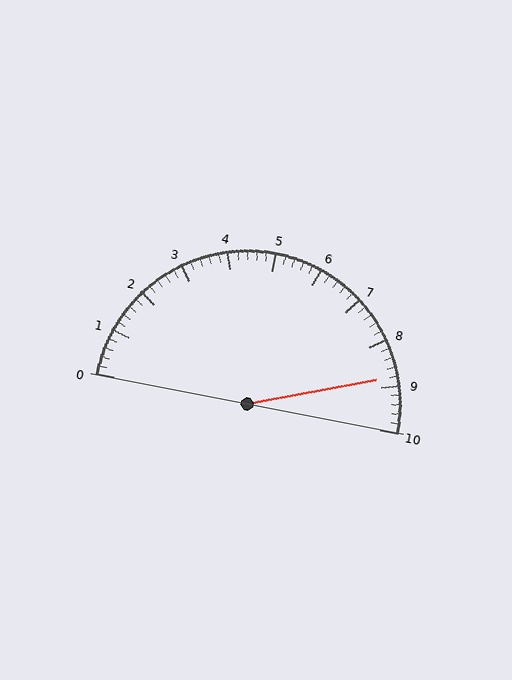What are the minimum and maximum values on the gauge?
The gauge ranges from 0 to 10.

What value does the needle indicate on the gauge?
The needle indicates approximately 8.8.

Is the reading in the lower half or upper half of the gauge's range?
The reading is in the upper half of the range (0 to 10).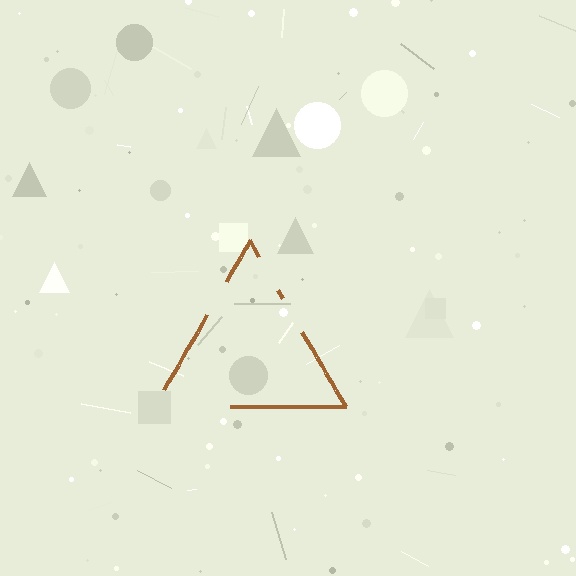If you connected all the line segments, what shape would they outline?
They would outline a triangle.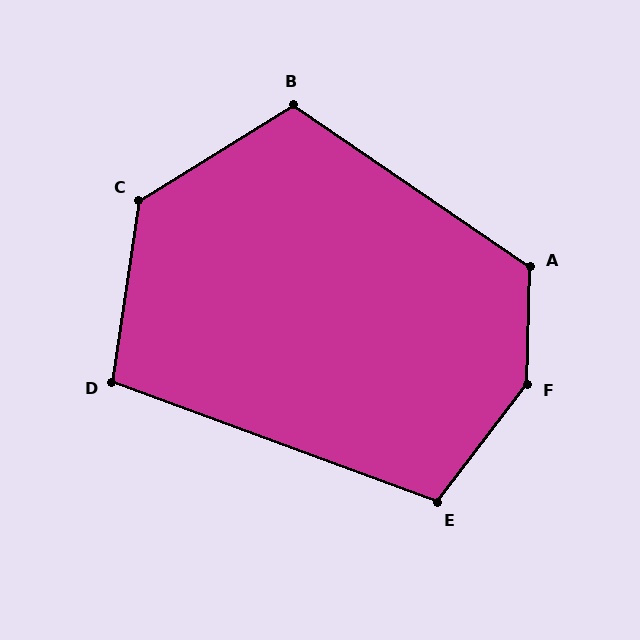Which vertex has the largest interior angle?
F, at approximately 144 degrees.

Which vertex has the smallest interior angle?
D, at approximately 102 degrees.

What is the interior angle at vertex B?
Approximately 114 degrees (obtuse).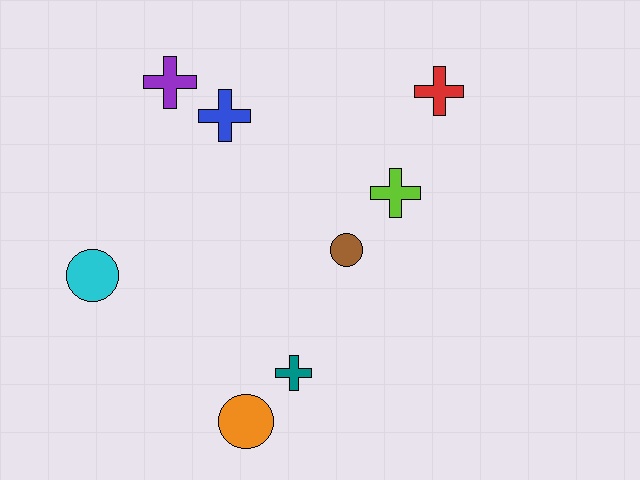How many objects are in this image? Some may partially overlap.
There are 8 objects.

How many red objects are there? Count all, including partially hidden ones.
There is 1 red object.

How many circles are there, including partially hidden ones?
There are 3 circles.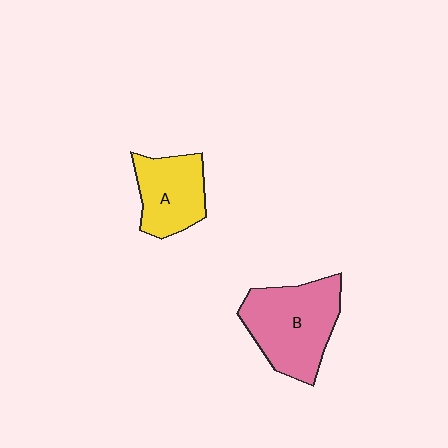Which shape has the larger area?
Shape B (pink).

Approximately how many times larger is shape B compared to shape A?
Approximately 1.5 times.